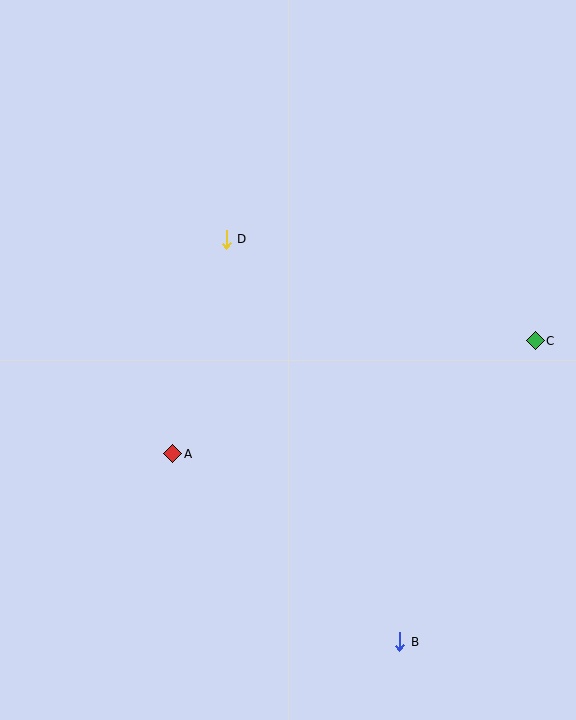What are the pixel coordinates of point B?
Point B is at (400, 642).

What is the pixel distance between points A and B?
The distance between A and B is 295 pixels.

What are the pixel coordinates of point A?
Point A is at (173, 454).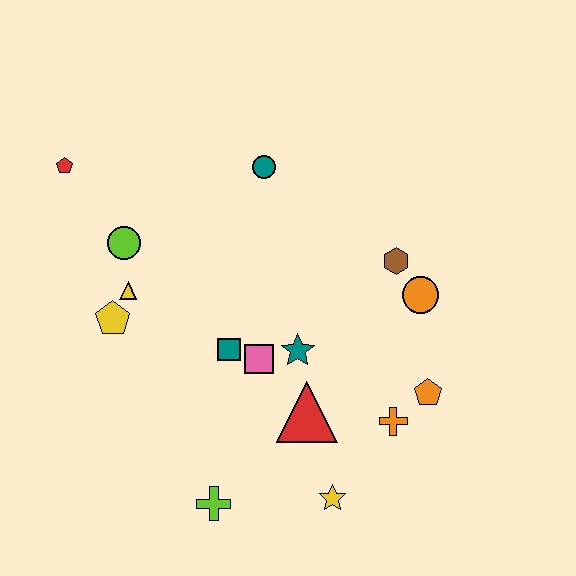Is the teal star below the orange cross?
No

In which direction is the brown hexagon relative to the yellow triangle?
The brown hexagon is to the right of the yellow triangle.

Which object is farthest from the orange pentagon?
The red pentagon is farthest from the orange pentagon.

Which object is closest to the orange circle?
The brown hexagon is closest to the orange circle.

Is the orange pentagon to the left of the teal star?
No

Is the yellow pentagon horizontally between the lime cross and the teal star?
No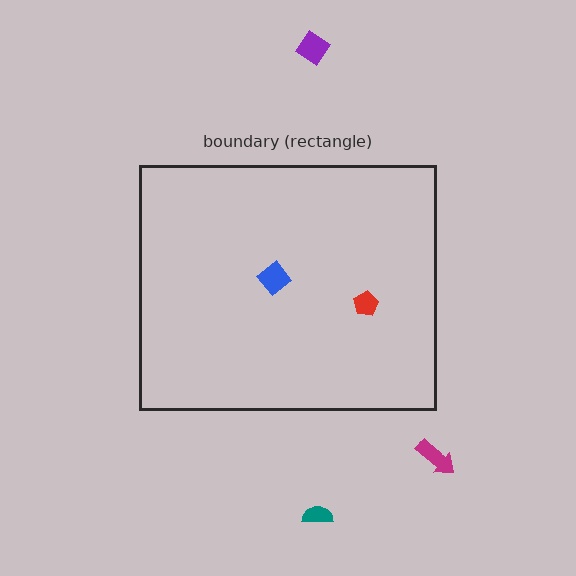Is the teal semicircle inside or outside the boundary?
Outside.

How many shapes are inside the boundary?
2 inside, 3 outside.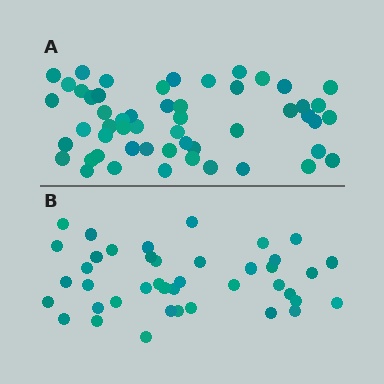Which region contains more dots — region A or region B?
Region A (the top region) has more dots.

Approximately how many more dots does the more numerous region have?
Region A has roughly 12 or so more dots than region B.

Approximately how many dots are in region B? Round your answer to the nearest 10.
About 40 dots. (The exact count is 41, which rounds to 40.)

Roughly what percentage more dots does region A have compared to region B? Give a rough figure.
About 30% more.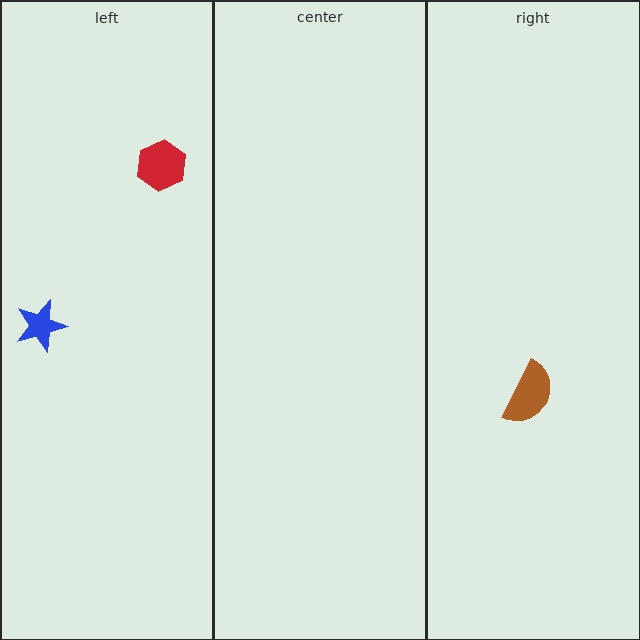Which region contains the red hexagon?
The left region.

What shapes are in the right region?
The brown semicircle.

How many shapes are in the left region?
2.